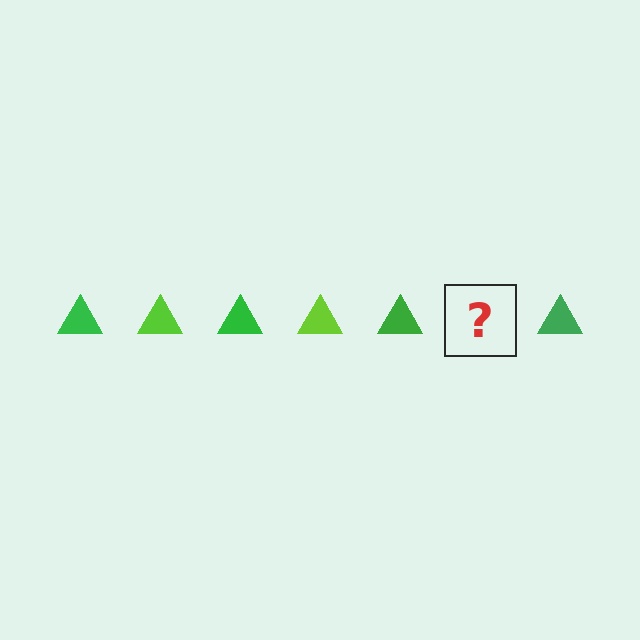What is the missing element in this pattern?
The missing element is a lime triangle.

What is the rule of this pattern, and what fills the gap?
The rule is that the pattern cycles through green, lime triangles. The gap should be filled with a lime triangle.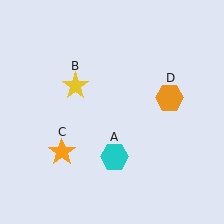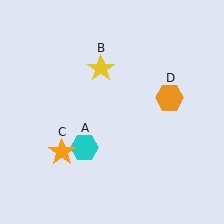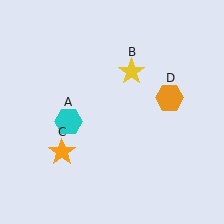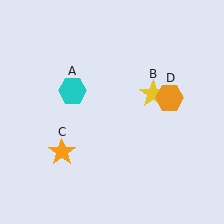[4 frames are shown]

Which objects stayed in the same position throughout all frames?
Orange star (object C) and orange hexagon (object D) remained stationary.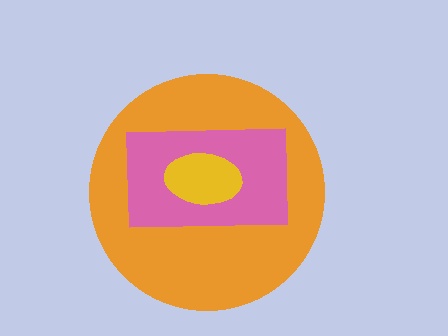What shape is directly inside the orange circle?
The pink rectangle.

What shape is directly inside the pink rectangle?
The yellow ellipse.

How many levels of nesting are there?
3.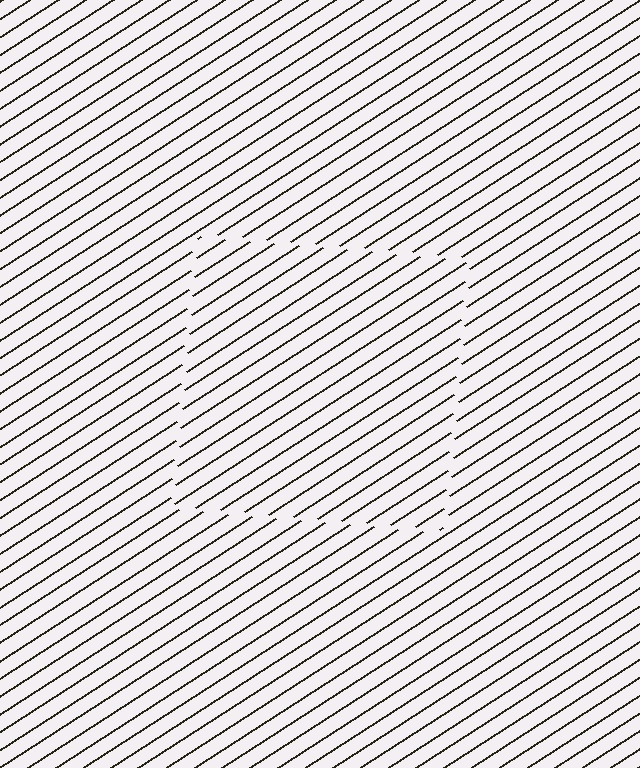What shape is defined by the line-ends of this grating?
An illusory square. The interior of the shape contains the same grating, shifted by half a period — the contour is defined by the phase discontinuity where line-ends from the inner and outer gratings abut.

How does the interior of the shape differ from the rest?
The interior of the shape contains the same grating, shifted by half a period — the contour is defined by the phase discontinuity where line-ends from the inner and outer gratings abut.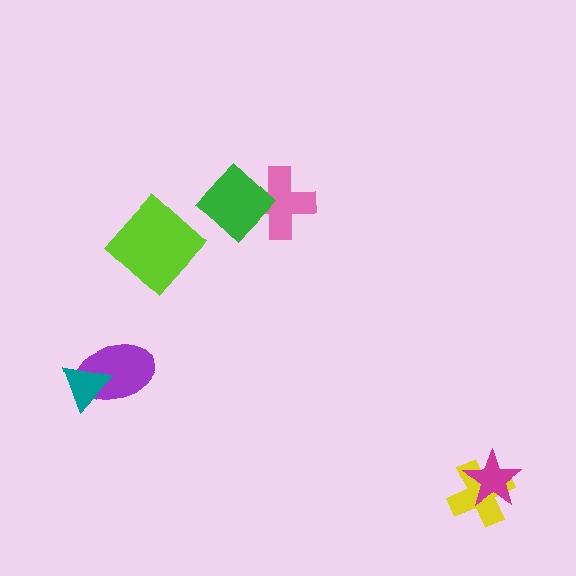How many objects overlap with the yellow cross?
1 object overlaps with the yellow cross.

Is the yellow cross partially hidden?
Yes, it is partially covered by another shape.